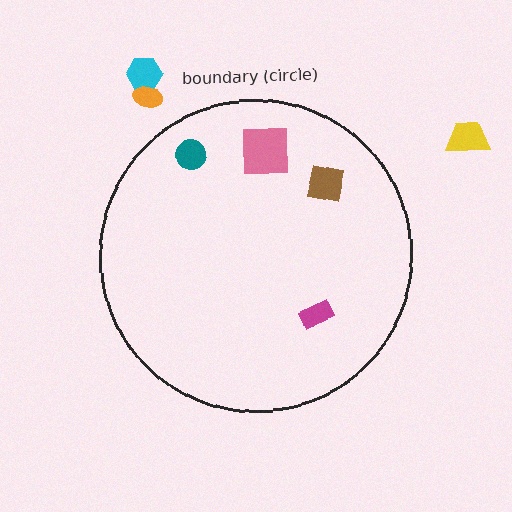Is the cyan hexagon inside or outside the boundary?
Outside.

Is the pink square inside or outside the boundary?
Inside.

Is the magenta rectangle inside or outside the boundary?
Inside.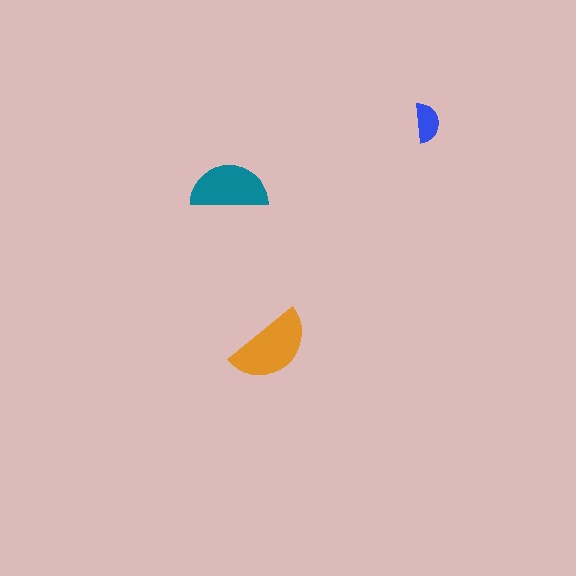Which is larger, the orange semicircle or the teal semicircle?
The orange one.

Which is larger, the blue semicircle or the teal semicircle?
The teal one.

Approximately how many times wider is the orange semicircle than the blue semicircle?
About 2 times wider.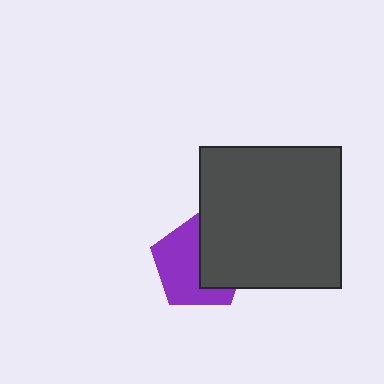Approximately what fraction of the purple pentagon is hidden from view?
Roughly 42% of the purple pentagon is hidden behind the dark gray square.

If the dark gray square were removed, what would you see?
You would see the complete purple pentagon.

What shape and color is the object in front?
The object in front is a dark gray square.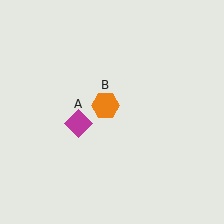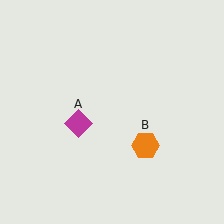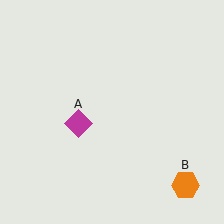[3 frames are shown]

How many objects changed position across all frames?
1 object changed position: orange hexagon (object B).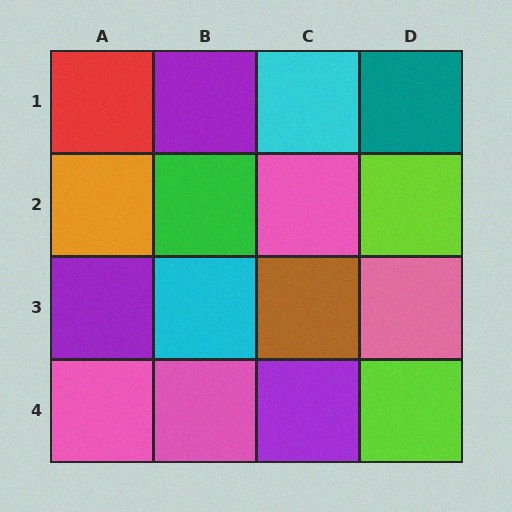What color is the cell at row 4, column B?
Pink.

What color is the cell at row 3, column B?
Cyan.